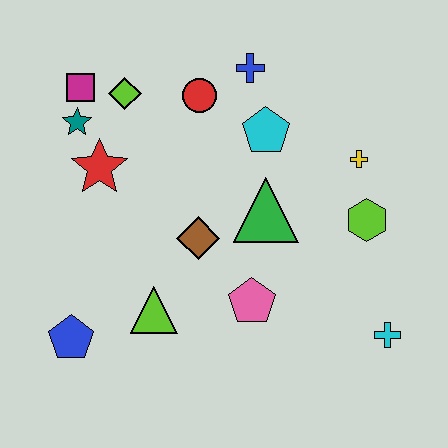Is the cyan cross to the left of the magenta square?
No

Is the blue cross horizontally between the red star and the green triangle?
Yes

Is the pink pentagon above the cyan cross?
Yes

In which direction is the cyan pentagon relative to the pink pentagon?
The cyan pentagon is above the pink pentagon.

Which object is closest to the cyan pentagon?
The blue cross is closest to the cyan pentagon.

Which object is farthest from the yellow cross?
The blue pentagon is farthest from the yellow cross.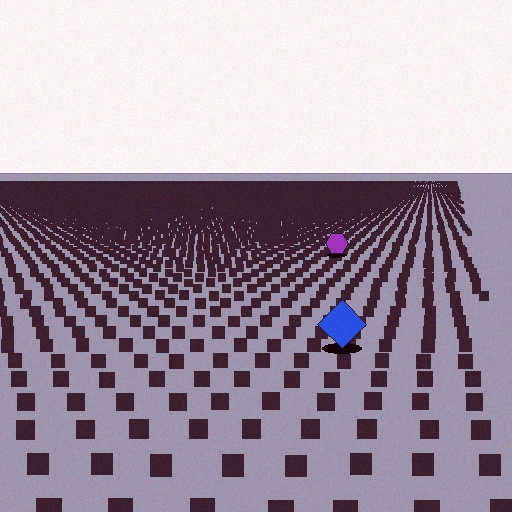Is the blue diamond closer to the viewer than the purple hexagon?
Yes. The blue diamond is closer — you can tell from the texture gradient: the ground texture is coarser near it.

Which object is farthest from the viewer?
The purple hexagon is farthest from the viewer. It appears smaller and the ground texture around it is denser.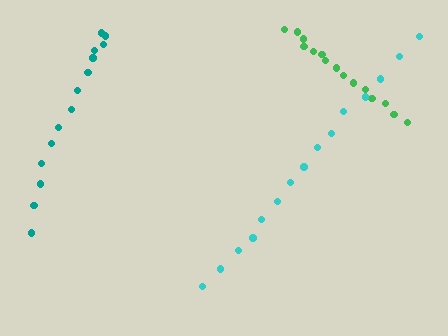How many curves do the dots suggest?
There are 3 distinct paths.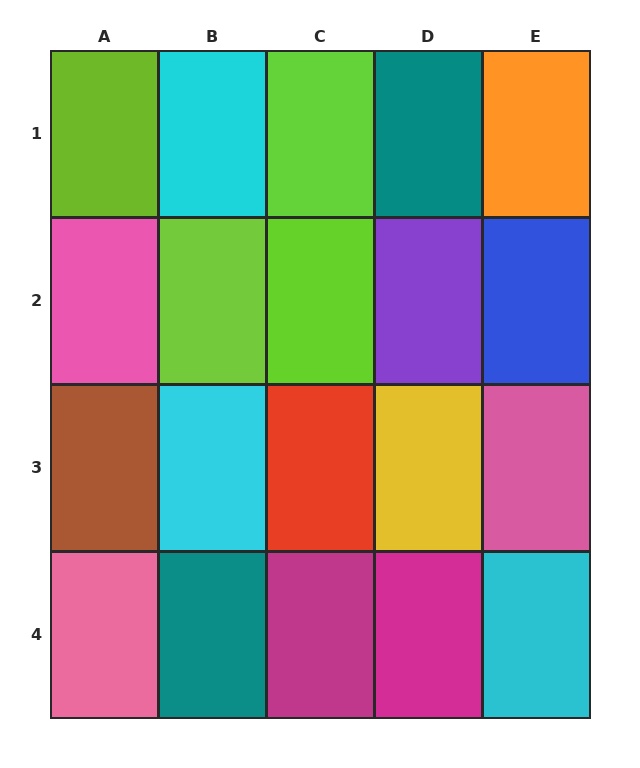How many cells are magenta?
2 cells are magenta.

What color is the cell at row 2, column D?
Purple.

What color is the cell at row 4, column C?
Magenta.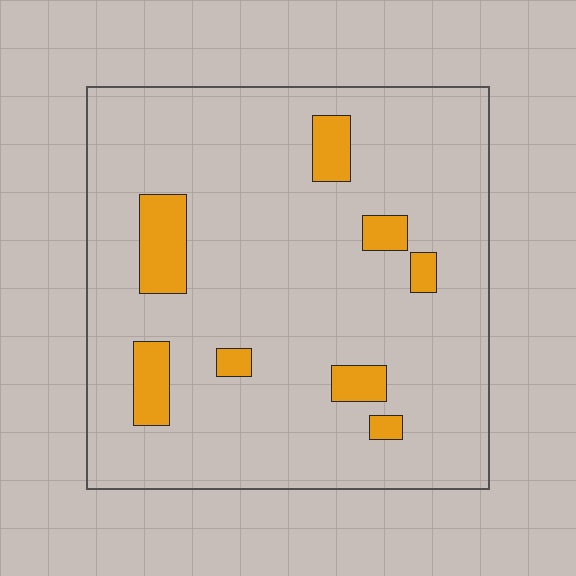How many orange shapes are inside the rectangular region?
8.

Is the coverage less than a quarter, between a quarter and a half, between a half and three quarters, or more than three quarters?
Less than a quarter.